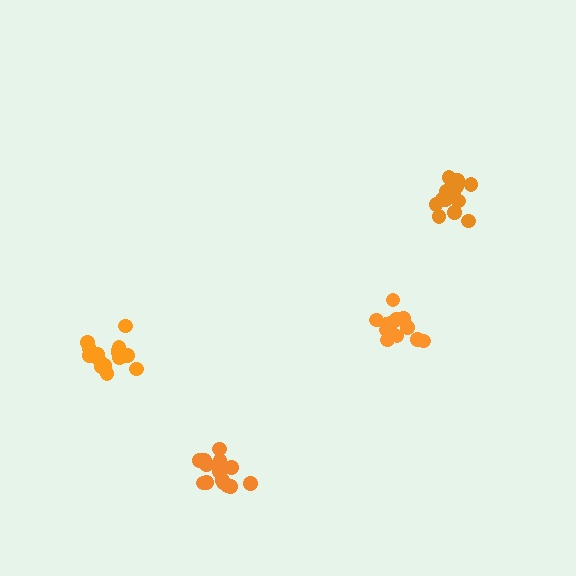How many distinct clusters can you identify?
There are 4 distinct clusters.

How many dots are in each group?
Group 1: 15 dots, Group 2: 15 dots, Group 3: 15 dots, Group 4: 16 dots (61 total).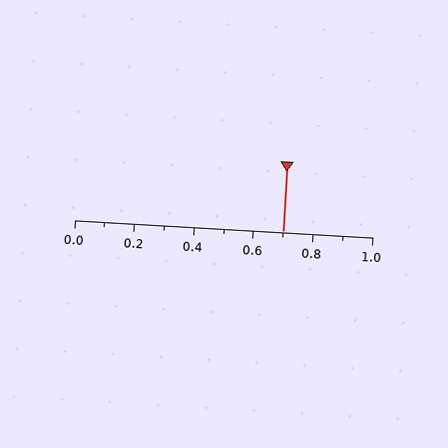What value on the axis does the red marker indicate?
The marker indicates approximately 0.7.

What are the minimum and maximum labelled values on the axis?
The axis runs from 0.0 to 1.0.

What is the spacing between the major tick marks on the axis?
The major ticks are spaced 0.2 apart.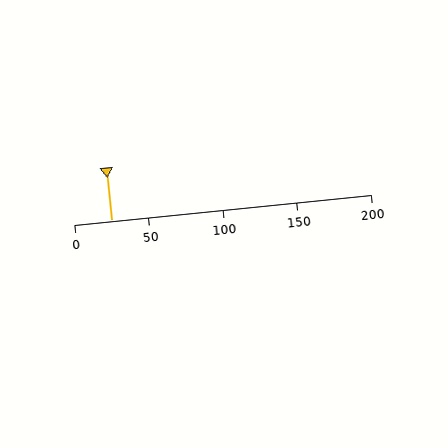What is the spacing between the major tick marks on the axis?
The major ticks are spaced 50 apart.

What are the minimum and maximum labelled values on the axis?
The axis runs from 0 to 200.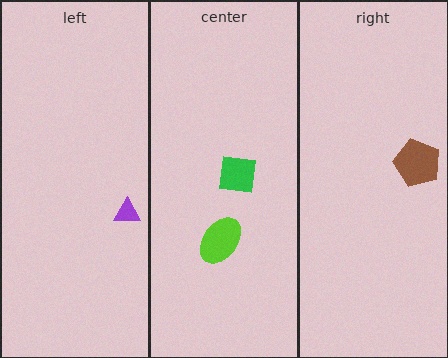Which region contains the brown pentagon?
The right region.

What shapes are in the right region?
The brown pentagon.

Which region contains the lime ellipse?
The center region.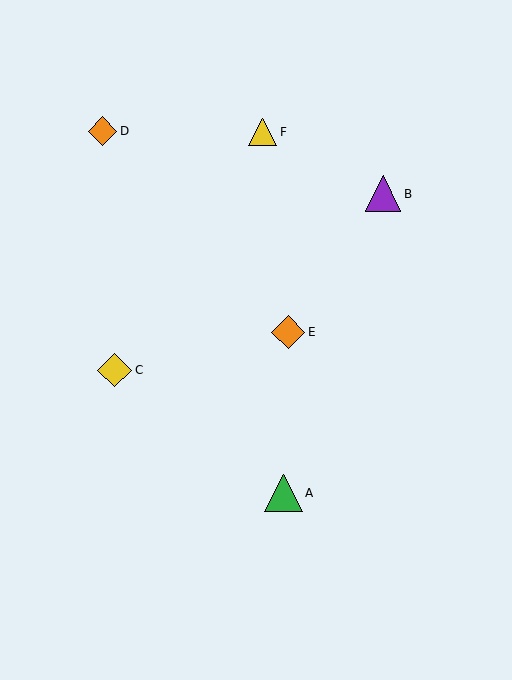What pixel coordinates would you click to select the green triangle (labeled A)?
Click at (284, 493) to select the green triangle A.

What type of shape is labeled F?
Shape F is a yellow triangle.